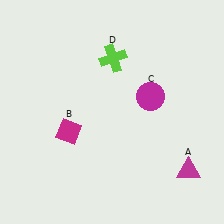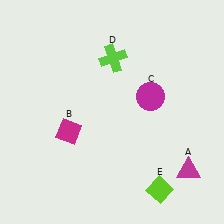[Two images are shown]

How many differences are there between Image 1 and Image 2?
There is 1 difference between the two images.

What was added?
A lime diamond (E) was added in Image 2.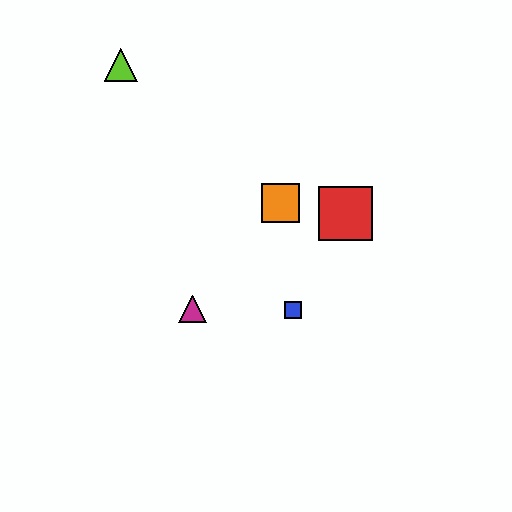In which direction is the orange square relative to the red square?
The orange square is to the left of the red square.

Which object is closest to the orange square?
The red square is closest to the orange square.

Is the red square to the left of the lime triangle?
No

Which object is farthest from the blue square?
The lime triangle is farthest from the blue square.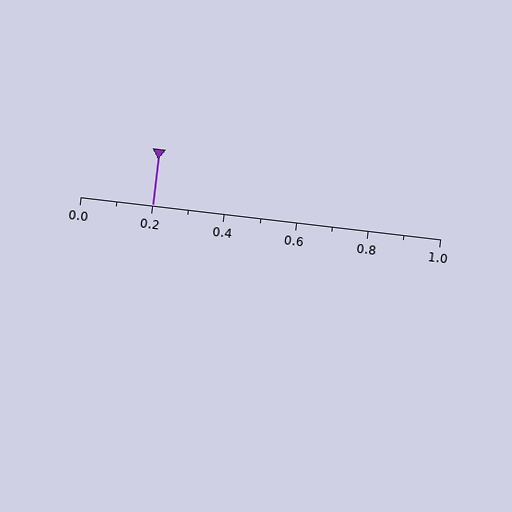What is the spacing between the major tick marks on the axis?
The major ticks are spaced 0.2 apart.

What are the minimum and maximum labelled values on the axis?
The axis runs from 0.0 to 1.0.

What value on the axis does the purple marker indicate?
The marker indicates approximately 0.2.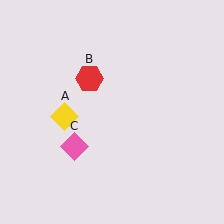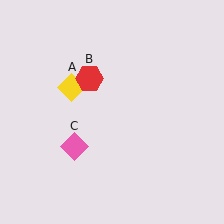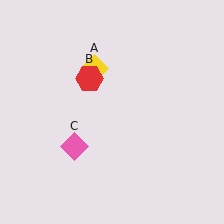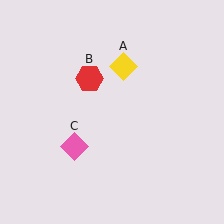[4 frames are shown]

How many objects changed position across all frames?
1 object changed position: yellow diamond (object A).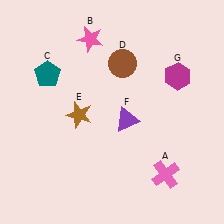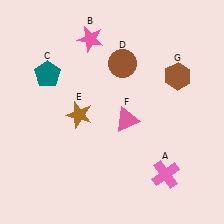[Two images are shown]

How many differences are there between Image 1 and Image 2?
There are 2 differences between the two images.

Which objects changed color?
F changed from purple to pink. G changed from magenta to brown.